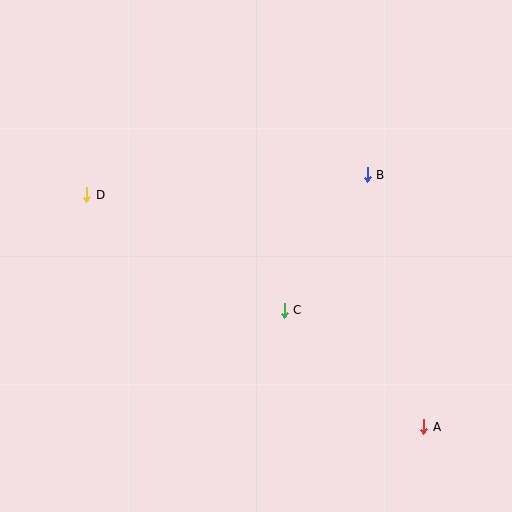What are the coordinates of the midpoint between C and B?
The midpoint between C and B is at (326, 243).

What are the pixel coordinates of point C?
Point C is at (284, 310).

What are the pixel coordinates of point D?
Point D is at (87, 195).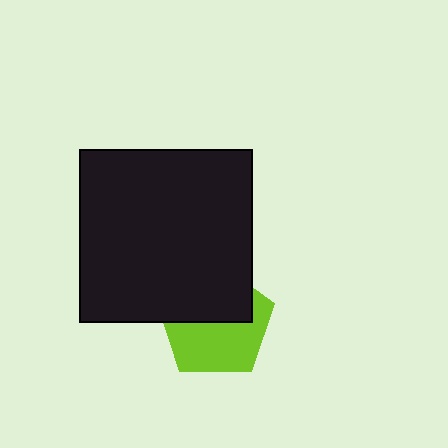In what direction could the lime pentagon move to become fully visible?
The lime pentagon could move down. That would shift it out from behind the black square entirely.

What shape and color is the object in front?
The object in front is a black square.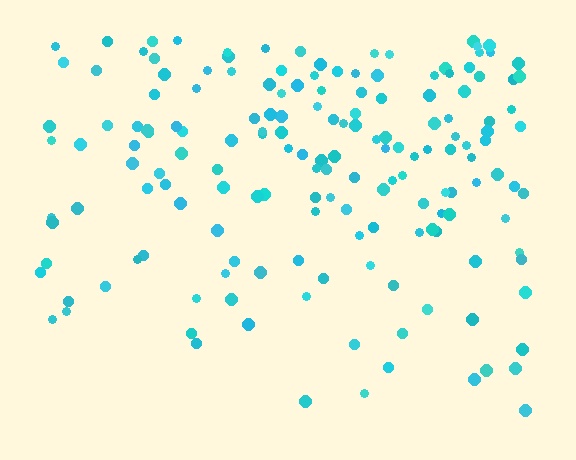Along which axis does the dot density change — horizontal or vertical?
Vertical.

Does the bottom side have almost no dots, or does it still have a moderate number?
Still a moderate number, just noticeably fewer than the top.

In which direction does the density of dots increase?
From bottom to top, with the top side densest.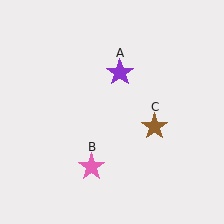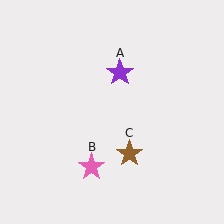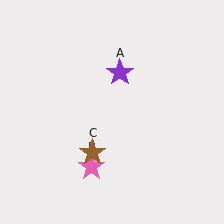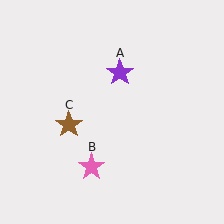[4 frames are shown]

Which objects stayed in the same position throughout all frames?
Purple star (object A) and pink star (object B) remained stationary.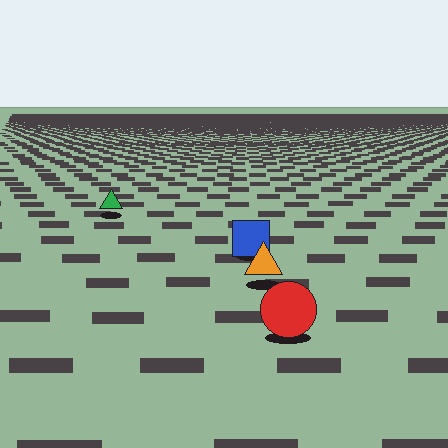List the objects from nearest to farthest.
From nearest to farthest: the red circle, the orange triangle, the blue square, the green triangle.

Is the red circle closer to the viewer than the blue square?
Yes. The red circle is closer — you can tell from the texture gradient: the ground texture is coarser near it.